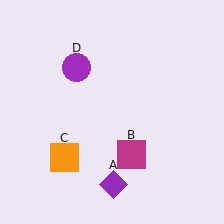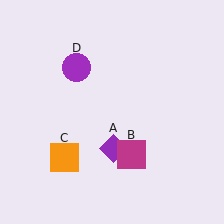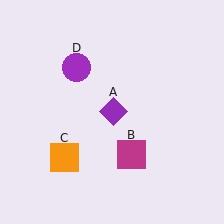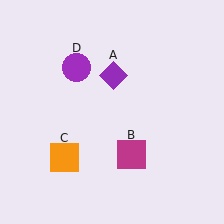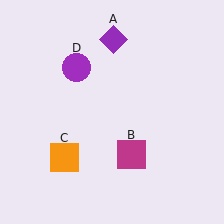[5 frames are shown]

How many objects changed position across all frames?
1 object changed position: purple diamond (object A).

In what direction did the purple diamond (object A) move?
The purple diamond (object A) moved up.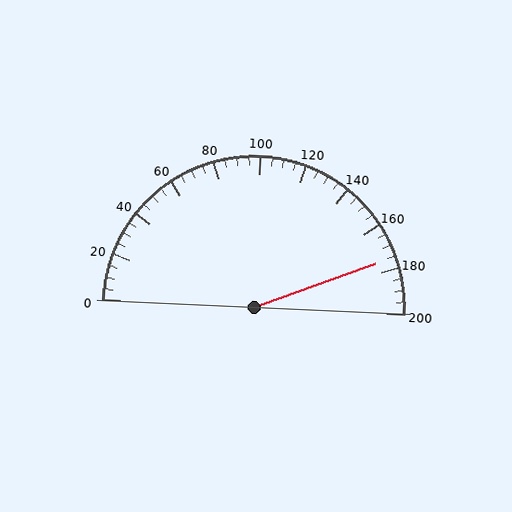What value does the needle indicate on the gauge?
The needle indicates approximately 175.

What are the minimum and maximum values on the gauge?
The gauge ranges from 0 to 200.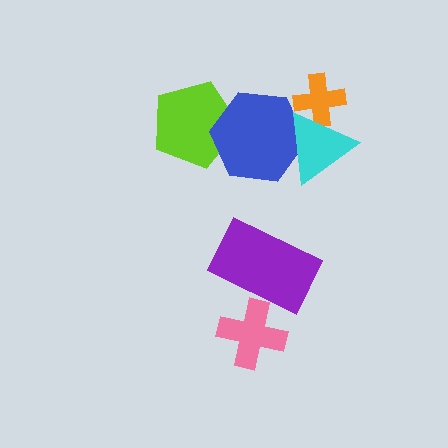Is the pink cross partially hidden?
Yes, it is partially covered by another shape.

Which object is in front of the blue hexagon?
The cyan triangle is in front of the blue hexagon.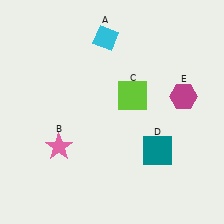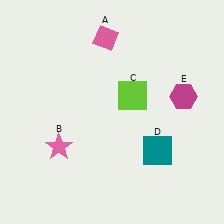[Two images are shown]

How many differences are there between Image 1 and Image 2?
There is 1 difference between the two images.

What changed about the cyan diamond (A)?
In Image 1, A is cyan. In Image 2, it changed to pink.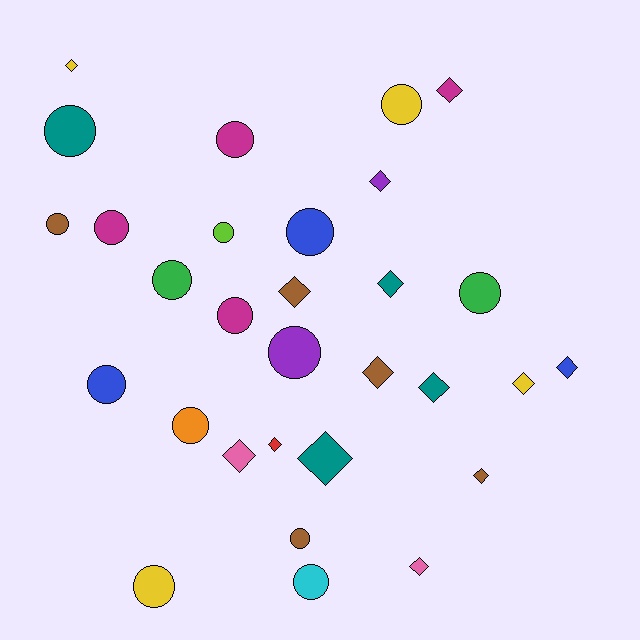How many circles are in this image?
There are 16 circles.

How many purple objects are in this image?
There are 2 purple objects.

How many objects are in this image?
There are 30 objects.